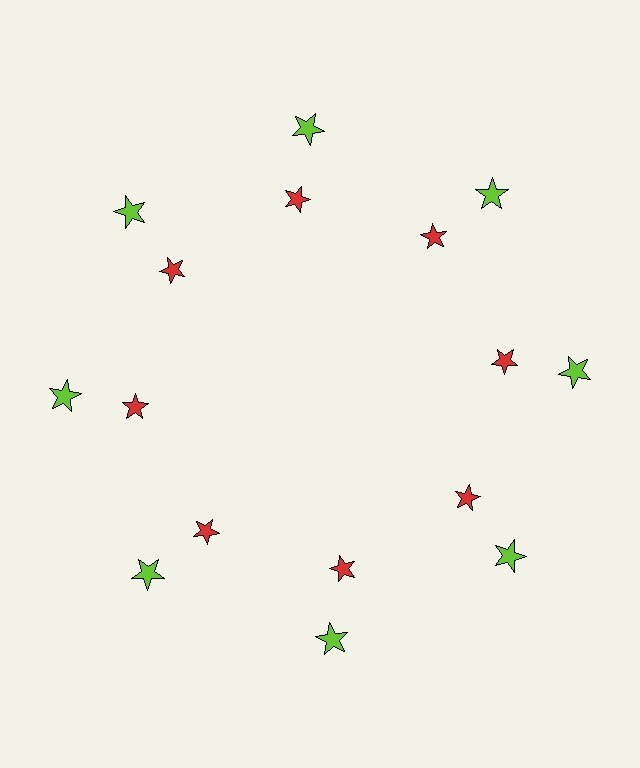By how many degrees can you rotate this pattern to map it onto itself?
The pattern maps onto itself every 45 degrees of rotation.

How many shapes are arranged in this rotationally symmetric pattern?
There are 16 shapes, arranged in 8 groups of 2.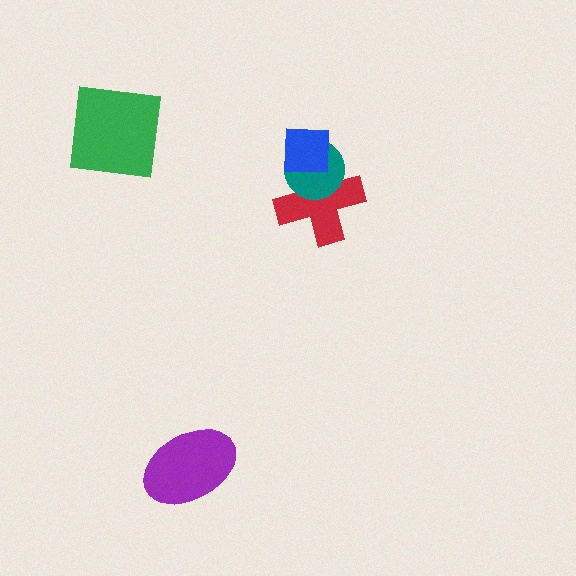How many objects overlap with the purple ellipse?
0 objects overlap with the purple ellipse.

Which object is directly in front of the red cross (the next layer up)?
The teal circle is directly in front of the red cross.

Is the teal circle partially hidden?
Yes, it is partially covered by another shape.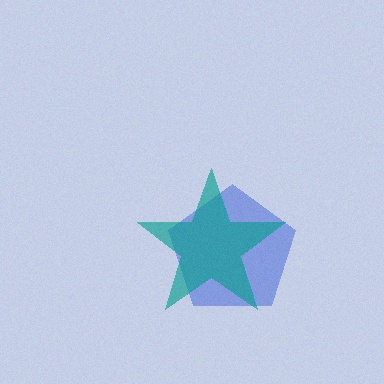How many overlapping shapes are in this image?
There are 2 overlapping shapes in the image.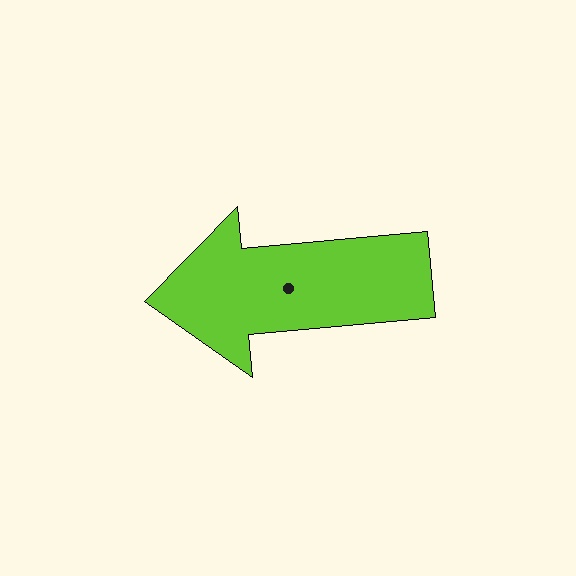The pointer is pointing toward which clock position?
Roughly 9 o'clock.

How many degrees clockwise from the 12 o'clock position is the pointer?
Approximately 265 degrees.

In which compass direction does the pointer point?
West.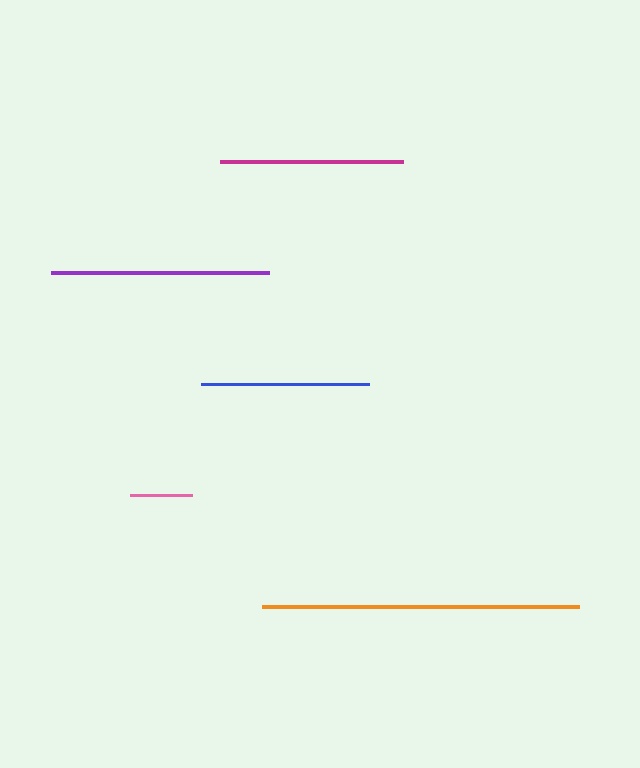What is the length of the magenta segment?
The magenta segment is approximately 183 pixels long.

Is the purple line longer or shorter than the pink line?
The purple line is longer than the pink line.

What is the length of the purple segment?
The purple segment is approximately 217 pixels long.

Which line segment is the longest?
The orange line is the longest at approximately 317 pixels.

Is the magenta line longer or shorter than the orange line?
The orange line is longer than the magenta line.